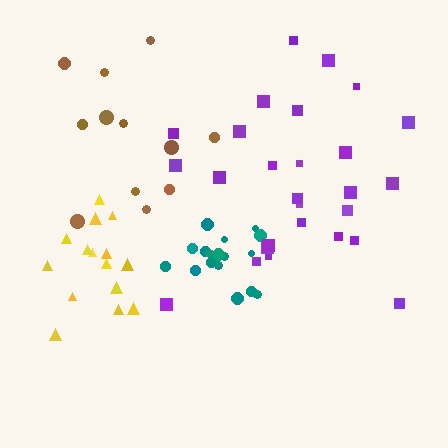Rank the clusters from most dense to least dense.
teal, yellow, purple, brown.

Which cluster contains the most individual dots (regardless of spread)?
Purple (27).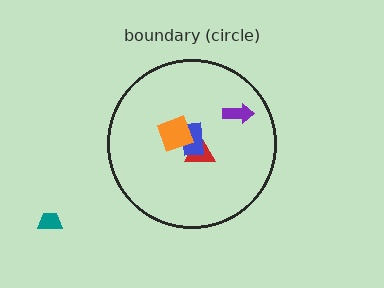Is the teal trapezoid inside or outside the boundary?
Outside.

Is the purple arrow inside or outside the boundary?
Inside.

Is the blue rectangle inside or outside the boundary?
Inside.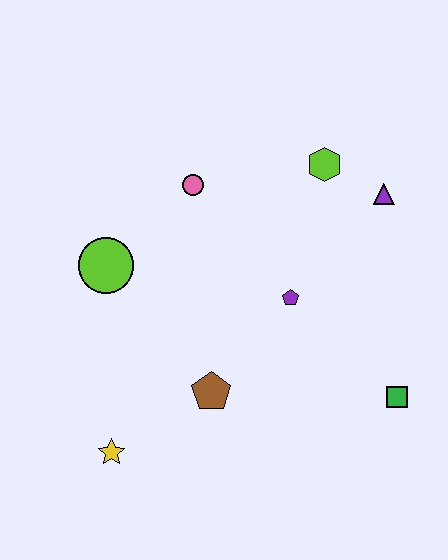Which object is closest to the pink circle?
The lime circle is closest to the pink circle.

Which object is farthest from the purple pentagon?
The yellow star is farthest from the purple pentagon.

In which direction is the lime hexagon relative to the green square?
The lime hexagon is above the green square.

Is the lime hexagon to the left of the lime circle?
No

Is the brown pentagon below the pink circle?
Yes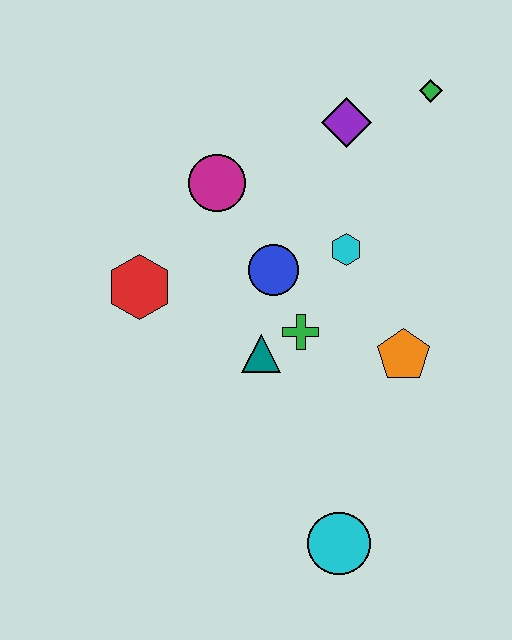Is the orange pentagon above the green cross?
No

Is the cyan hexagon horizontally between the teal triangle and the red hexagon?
No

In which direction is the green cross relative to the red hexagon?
The green cross is to the right of the red hexagon.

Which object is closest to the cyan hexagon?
The blue circle is closest to the cyan hexagon.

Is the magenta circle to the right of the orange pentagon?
No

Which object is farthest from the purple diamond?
The cyan circle is farthest from the purple diamond.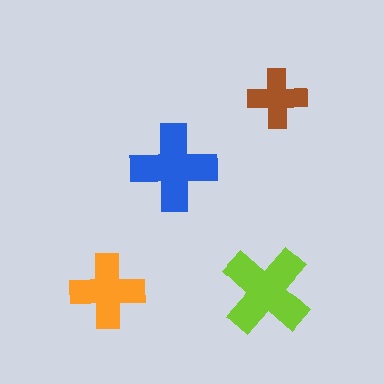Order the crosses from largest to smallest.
the lime one, the blue one, the orange one, the brown one.